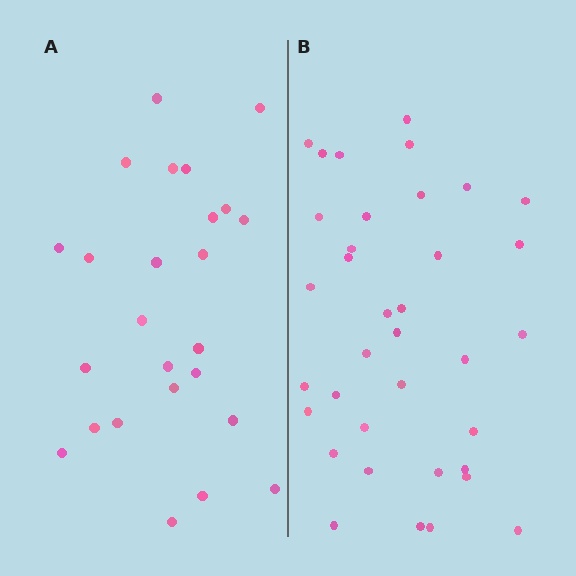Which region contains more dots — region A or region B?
Region B (the right region) has more dots.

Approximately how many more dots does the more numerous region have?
Region B has roughly 12 or so more dots than region A.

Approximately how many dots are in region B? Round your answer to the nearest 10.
About 40 dots. (The exact count is 36, which rounds to 40.)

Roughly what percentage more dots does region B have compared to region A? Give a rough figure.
About 45% more.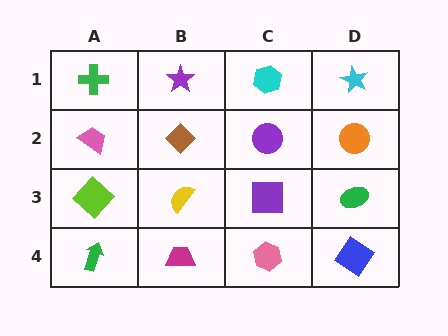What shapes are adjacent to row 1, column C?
A purple circle (row 2, column C), a purple star (row 1, column B), a cyan star (row 1, column D).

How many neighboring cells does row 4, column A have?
2.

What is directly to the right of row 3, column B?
A purple square.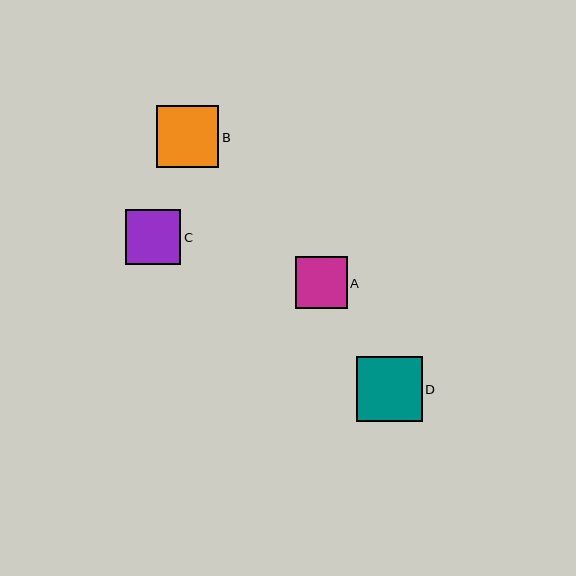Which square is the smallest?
Square A is the smallest with a size of approximately 52 pixels.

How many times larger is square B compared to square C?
Square B is approximately 1.1 times the size of square C.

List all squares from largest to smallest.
From largest to smallest: D, B, C, A.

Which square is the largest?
Square D is the largest with a size of approximately 65 pixels.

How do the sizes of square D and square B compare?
Square D and square B are approximately the same size.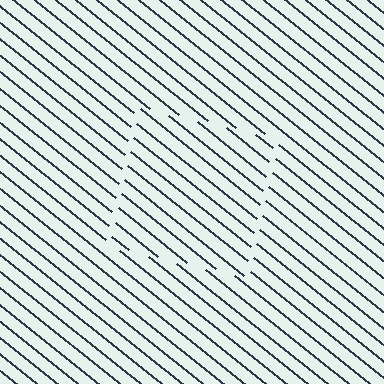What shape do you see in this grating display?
An illusory square. The interior of the shape contains the same grating, shifted by half a period — the contour is defined by the phase discontinuity where line-ends from the inner and outer gratings abut.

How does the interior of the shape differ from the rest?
The interior of the shape contains the same grating, shifted by half a period — the contour is defined by the phase discontinuity where line-ends from the inner and outer gratings abut.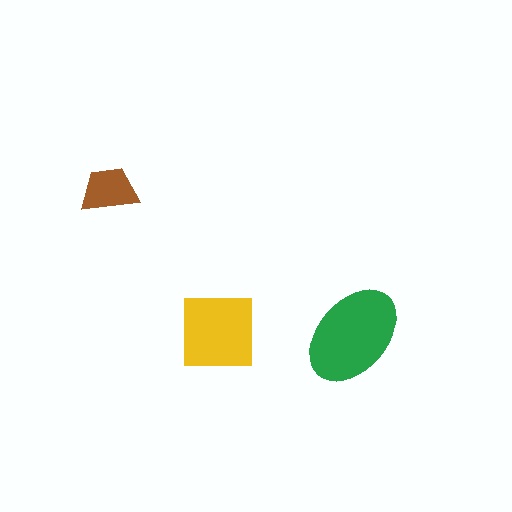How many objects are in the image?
There are 3 objects in the image.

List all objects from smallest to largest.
The brown trapezoid, the yellow square, the green ellipse.